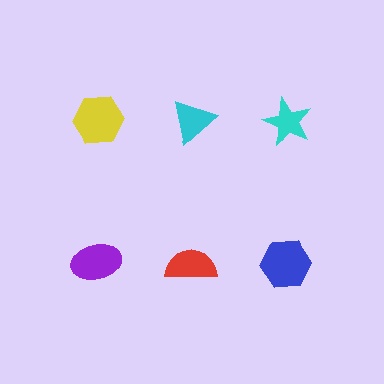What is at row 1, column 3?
A cyan star.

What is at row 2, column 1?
A purple ellipse.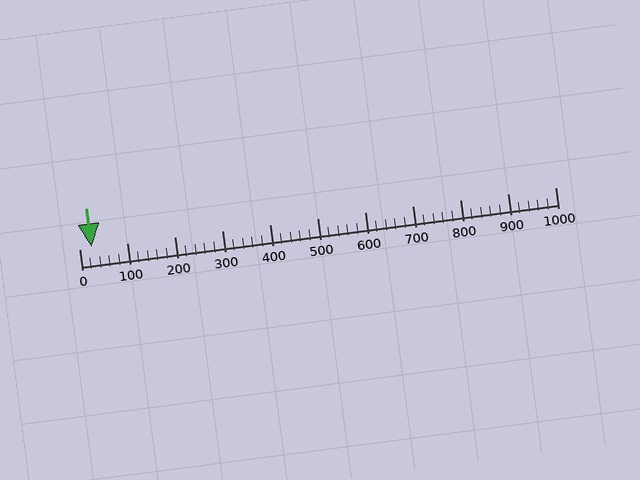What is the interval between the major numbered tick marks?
The major tick marks are spaced 100 units apart.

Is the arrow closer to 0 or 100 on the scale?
The arrow is closer to 0.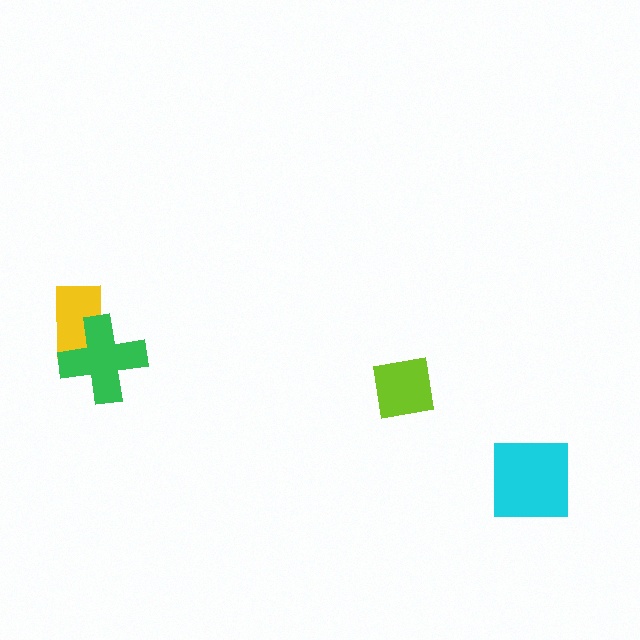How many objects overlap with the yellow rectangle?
1 object overlaps with the yellow rectangle.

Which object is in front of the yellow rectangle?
The green cross is in front of the yellow rectangle.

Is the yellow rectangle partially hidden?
Yes, it is partially covered by another shape.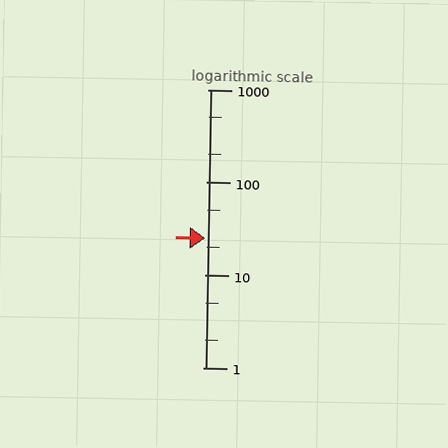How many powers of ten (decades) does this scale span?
The scale spans 3 decades, from 1 to 1000.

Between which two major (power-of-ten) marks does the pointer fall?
The pointer is between 10 and 100.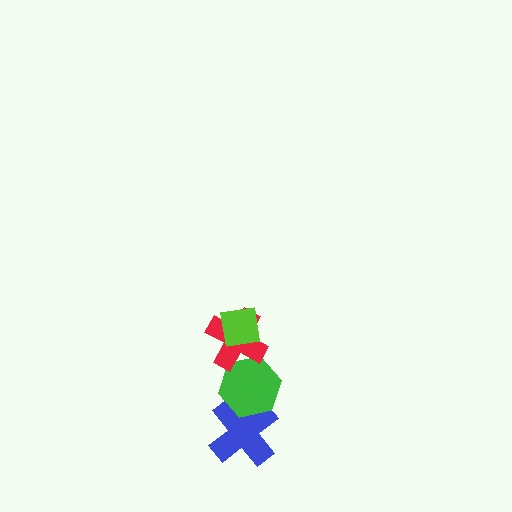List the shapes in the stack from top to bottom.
From top to bottom: the lime square, the red cross, the green hexagon, the blue cross.